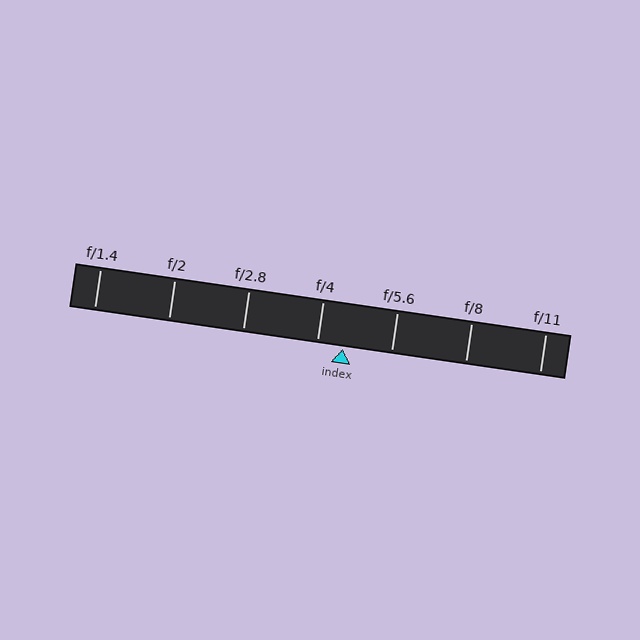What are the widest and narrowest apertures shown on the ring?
The widest aperture shown is f/1.4 and the narrowest is f/11.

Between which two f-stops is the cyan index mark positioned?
The index mark is between f/4 and f/5.6.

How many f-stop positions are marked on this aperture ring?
There are 7 f-stop positions marked.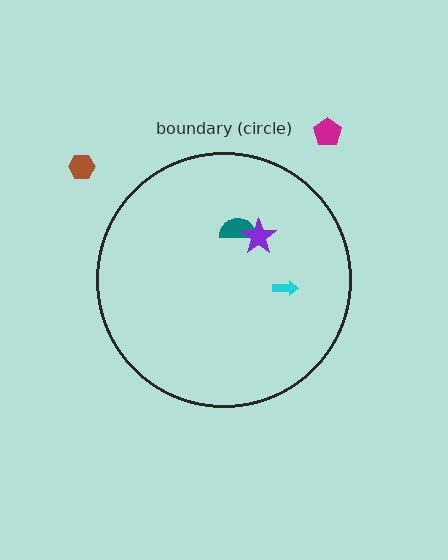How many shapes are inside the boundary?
3 inside, 2 outside.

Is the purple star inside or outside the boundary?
Inside.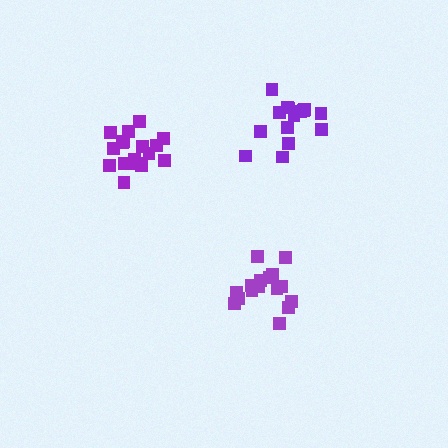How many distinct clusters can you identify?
There are 3 distinct clusters.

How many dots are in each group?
Group 1: 16 dots, Group 2: 15 dots, Group 3: 17 dots (48 total).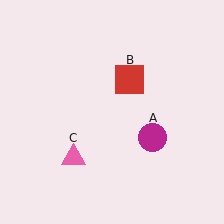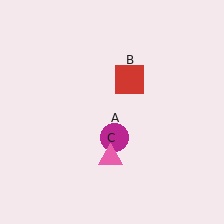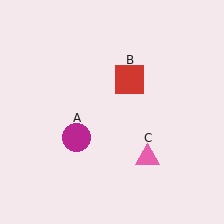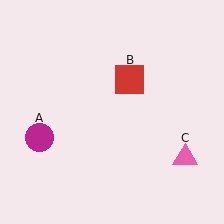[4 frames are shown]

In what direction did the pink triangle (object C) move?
The pink triangle (object C) moved right.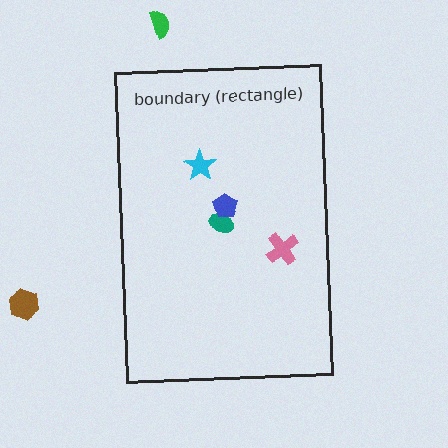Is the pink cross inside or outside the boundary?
Inside.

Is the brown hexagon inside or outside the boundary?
Outside.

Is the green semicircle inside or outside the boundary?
Outside.